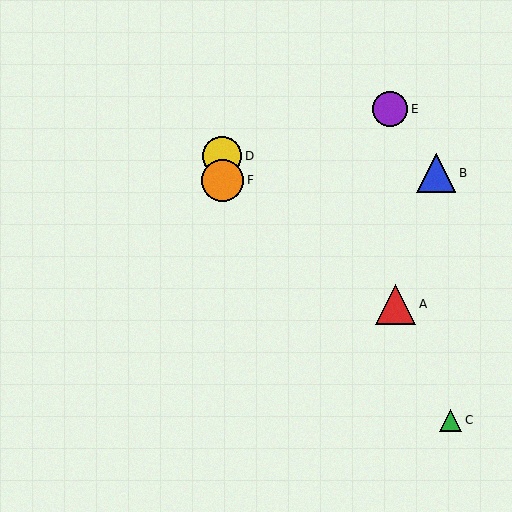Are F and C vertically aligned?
No, F is at x≈222 and C is at x≈451.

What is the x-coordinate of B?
Object B is at x≈436.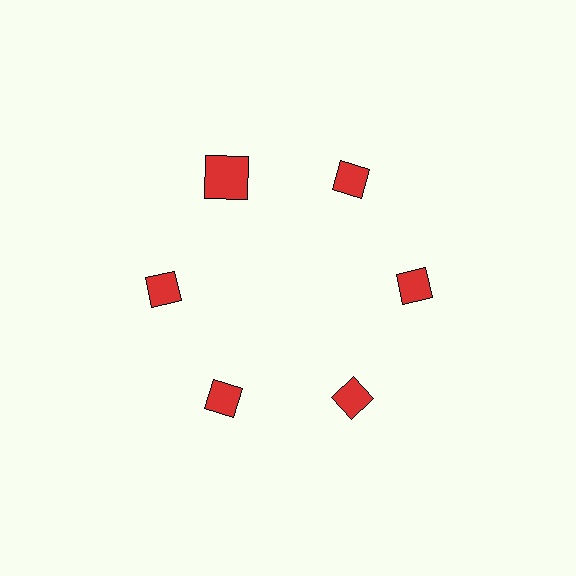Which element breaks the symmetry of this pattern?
The red square at roughly the 11 o'clock position breaks the symmetry. All other shapes are red diamonds.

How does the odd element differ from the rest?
It has a different shape: square instead of diamond.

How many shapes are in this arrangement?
There are 6 shapes arranged in a ring pattern.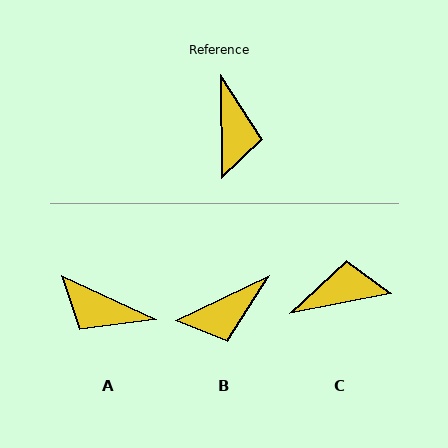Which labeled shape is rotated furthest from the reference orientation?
A, about 116 degrees away.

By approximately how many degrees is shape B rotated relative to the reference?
Approximately 65 degrees clockwise.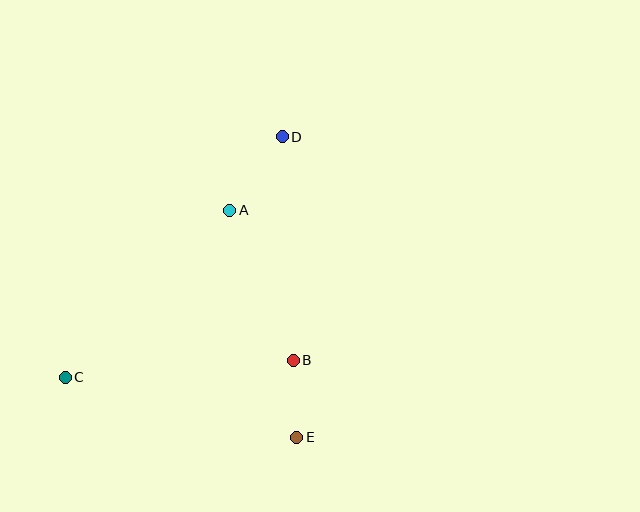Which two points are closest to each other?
Points B and E are closest to each other.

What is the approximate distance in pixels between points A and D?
The distance between A and D is approximately 90 pixels.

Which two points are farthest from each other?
Points C and D are farthest from each other.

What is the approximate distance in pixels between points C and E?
The distance between C and E is approximately 239 pixels.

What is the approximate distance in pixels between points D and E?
The distance between D and E is approximately 301 pixels.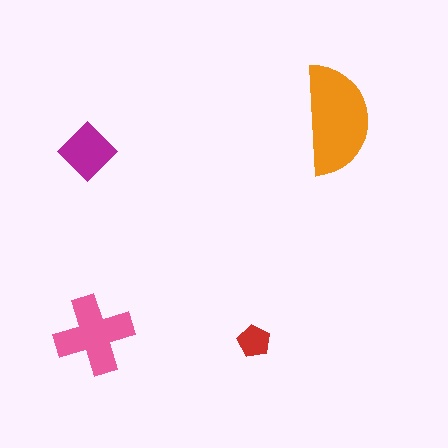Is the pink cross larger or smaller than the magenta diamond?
Larger.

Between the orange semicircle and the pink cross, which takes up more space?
The orange semicircle.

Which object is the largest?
The orange semicircle.